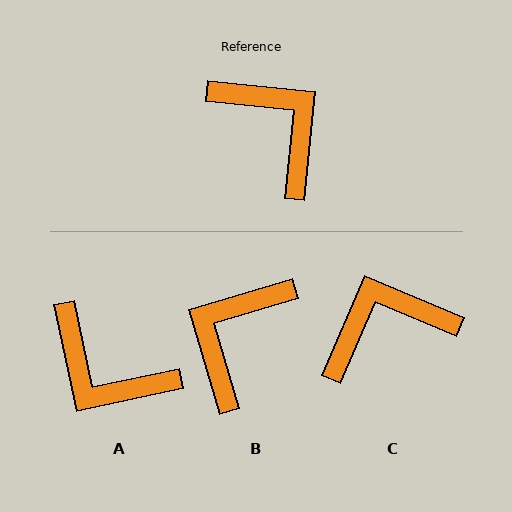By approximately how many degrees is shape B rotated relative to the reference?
Approximately 112 degrees counter-clockwise.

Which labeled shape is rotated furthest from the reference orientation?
A, about 162 degrees away.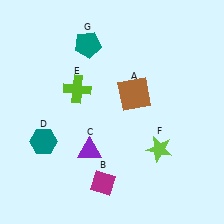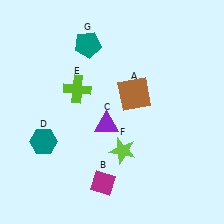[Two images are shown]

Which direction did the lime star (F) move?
The lime star (F) moved left.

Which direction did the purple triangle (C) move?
The purple triangle (C) moved up.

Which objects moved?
The objects that moved are: the purple triangle (C), the lime star (F).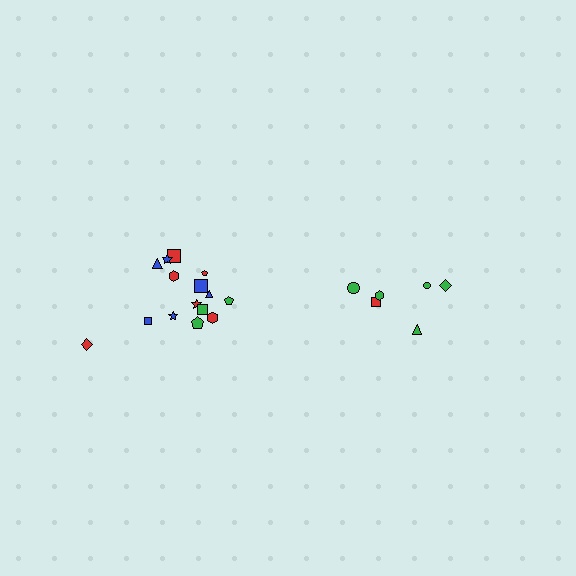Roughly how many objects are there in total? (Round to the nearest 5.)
Roughly 20 objects in total.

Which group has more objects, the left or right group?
The left group.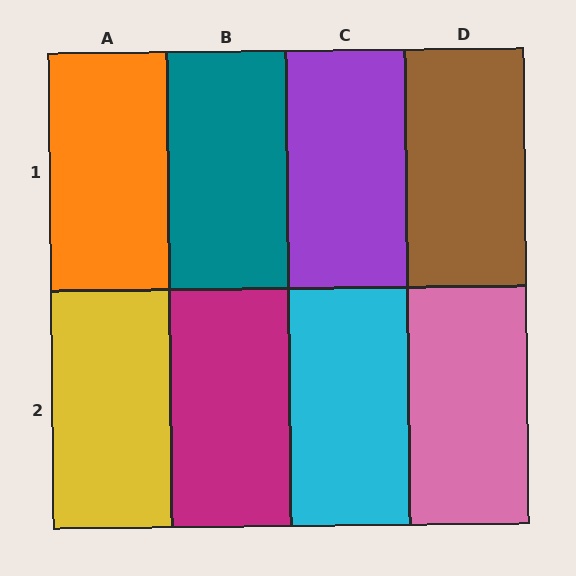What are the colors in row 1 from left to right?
Orange, teal, purple, brown.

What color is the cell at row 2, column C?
Cyan.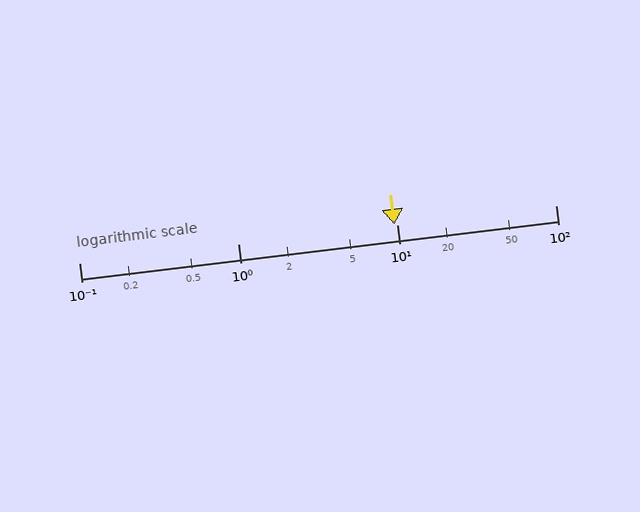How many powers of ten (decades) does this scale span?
The scale spans 3 decades, from 0.1 to 100.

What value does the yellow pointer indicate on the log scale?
The pointer indicates approximately 9.7.